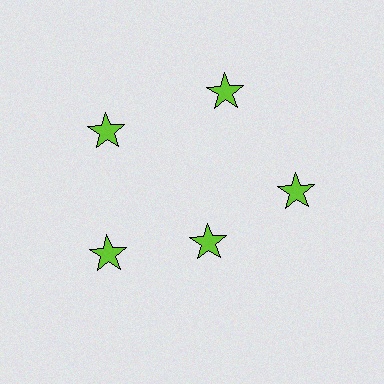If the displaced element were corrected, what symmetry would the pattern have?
It would have 5-fold rotational symmetry — the pattern would map onto itself every 72 degrees.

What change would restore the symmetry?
The symmetry would be restored by moving it outward, back onto the ring so that all 5 stars sit at equal angles and equal distance from the center.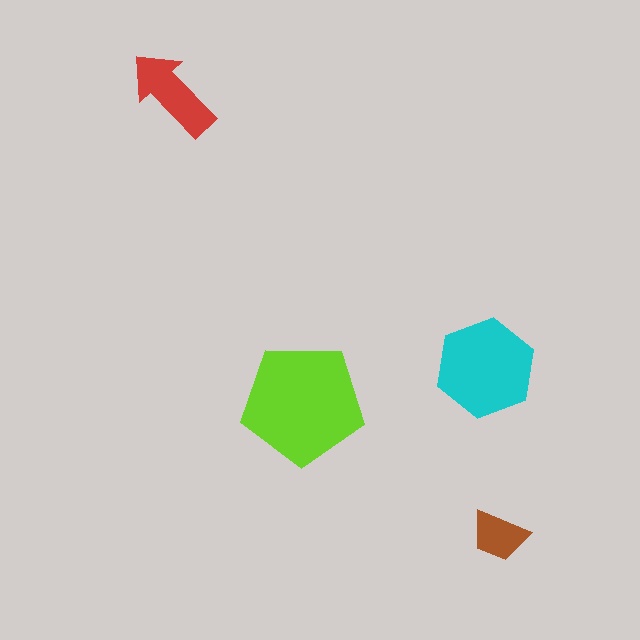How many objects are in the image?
There are 4 objects in the image.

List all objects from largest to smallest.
The lime pentagon, the cyan hexagon, the red arrow, the brown trapezoid.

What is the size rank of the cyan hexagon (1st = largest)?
2nd.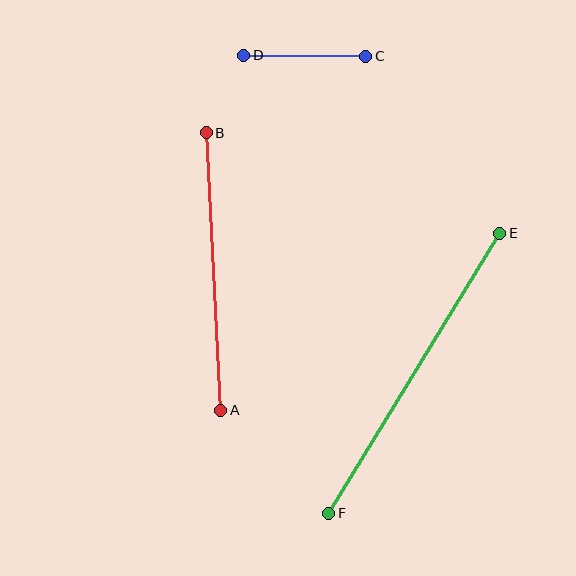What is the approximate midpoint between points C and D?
The midpoint is at approximately (305, 56) pixels.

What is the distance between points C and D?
The distance is approximately 122 pixels.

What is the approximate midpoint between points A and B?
The midpoint is at approximately (213, 272) pixels.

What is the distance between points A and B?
The distance is approximately 278 pixels.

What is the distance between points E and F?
The distance is approximately 328 pixels.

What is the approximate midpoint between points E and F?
The midpoint is at approximately (414, 373) pixels.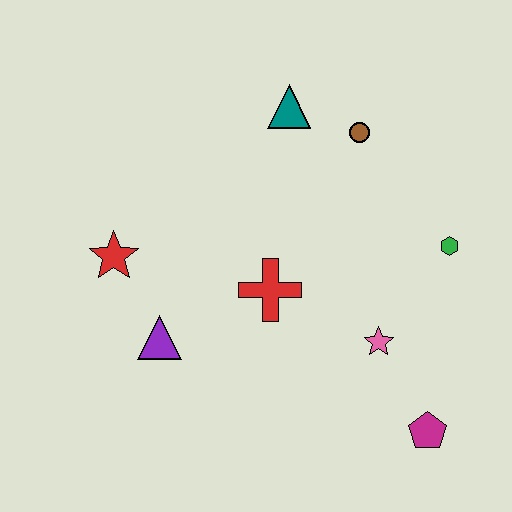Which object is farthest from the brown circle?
The magenta pentagon is farthest from the brown circle.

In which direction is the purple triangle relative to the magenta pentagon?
The purple triangle is to the left of the magenta pentagon.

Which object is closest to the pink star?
The magenta pentagon is closest to the pink star.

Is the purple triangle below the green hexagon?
Yes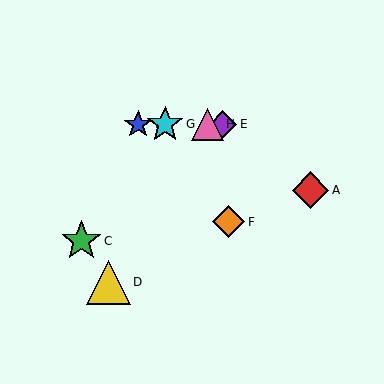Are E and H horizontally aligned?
Yes, both are at y≈124.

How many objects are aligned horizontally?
4 objects (B, E, G, H) are aligned horizontally.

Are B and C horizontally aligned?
No, B is at y≈124 and C is at y≈241.